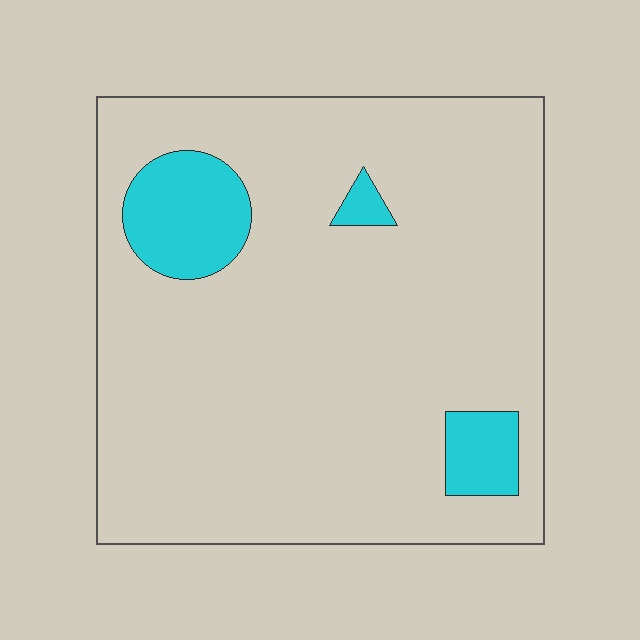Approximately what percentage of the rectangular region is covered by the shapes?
Approximately 10%.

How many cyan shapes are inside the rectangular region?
3.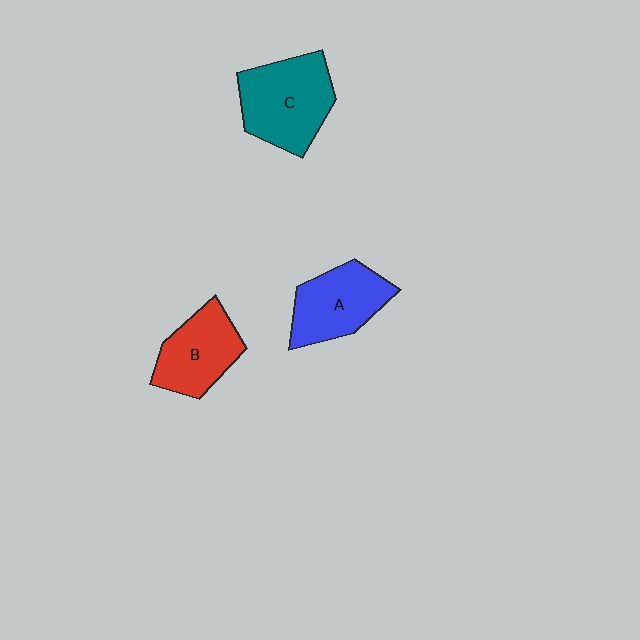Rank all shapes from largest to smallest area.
From largest to smallest: C (teal), A (blue), B (red).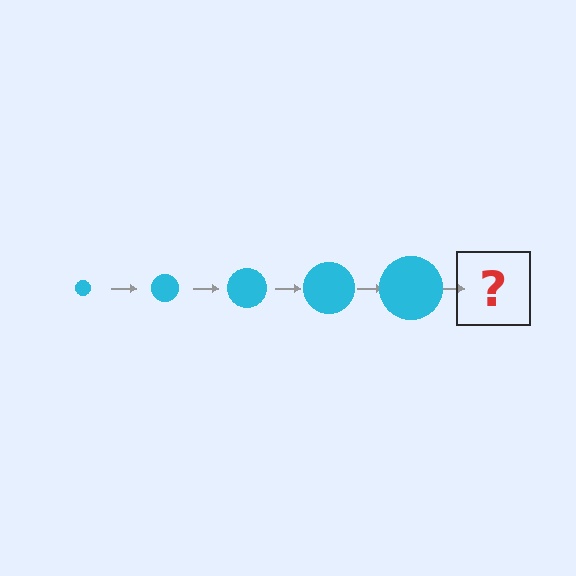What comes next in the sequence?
The next element should be a cyan circle, larger than the previous one.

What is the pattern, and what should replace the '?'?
The pattern is that the circle gets progressively larger each step. The '?' should be a cyan circle, larger than the previous one.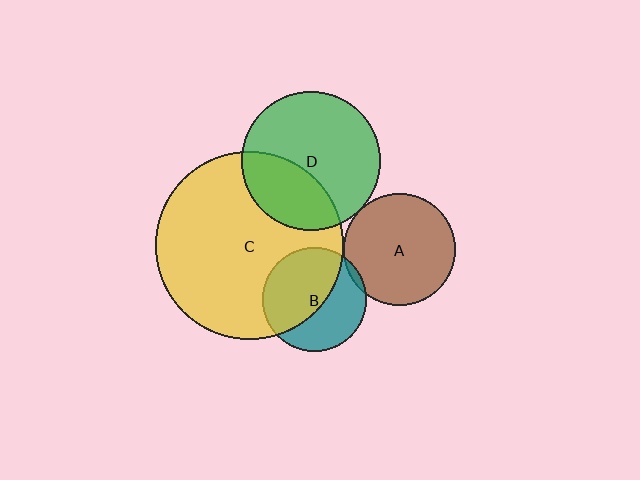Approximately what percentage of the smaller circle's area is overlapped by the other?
Approximately 55%.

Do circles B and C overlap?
Yes.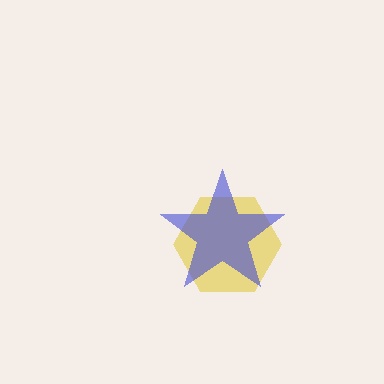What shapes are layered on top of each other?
The layered shapes are: a yellow hexagon, a blue star.